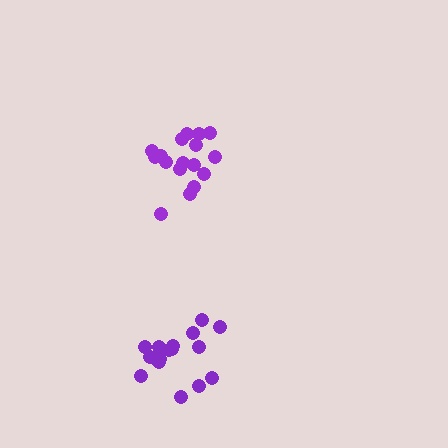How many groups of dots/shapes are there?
There are 2 groups.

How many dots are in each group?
Group 1: 17 dots, Group 2: 17 dots (34 total).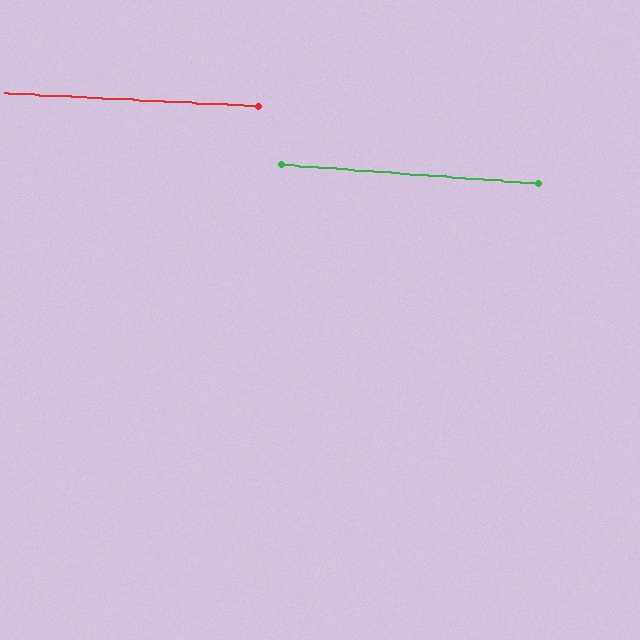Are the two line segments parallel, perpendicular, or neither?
Parallel — their directions differ by only 1.4°.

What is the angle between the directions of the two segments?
Approximately 1 degree.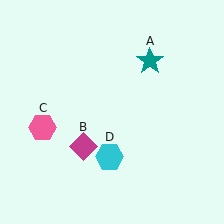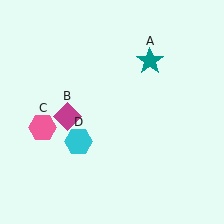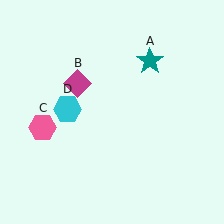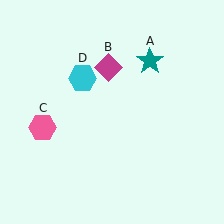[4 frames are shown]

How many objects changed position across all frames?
2 objects changed position: magenta diamond (object B), cyan hexagon (object D).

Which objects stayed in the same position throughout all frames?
Teal star (object A) and pink hexagon (object C) remained stationary.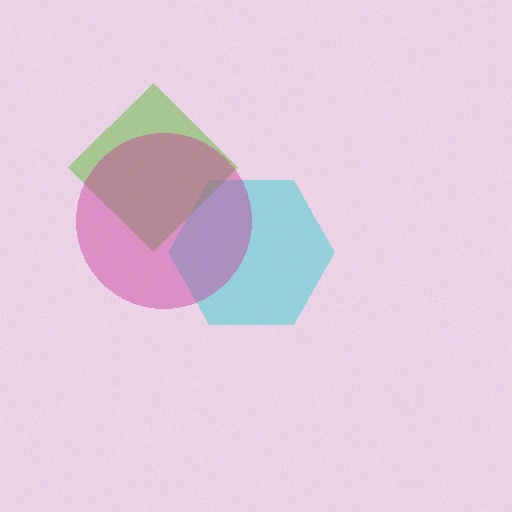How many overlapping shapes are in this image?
There are 3 overlapping shapes in the image.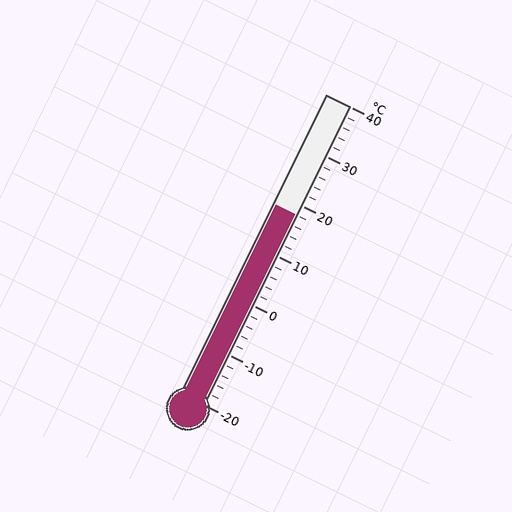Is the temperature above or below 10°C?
The temperature is above 10°C.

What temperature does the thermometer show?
The thermometer shows approximately 18°C.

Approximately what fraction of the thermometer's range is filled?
The thermometer is filled to approximately 65% of its range.